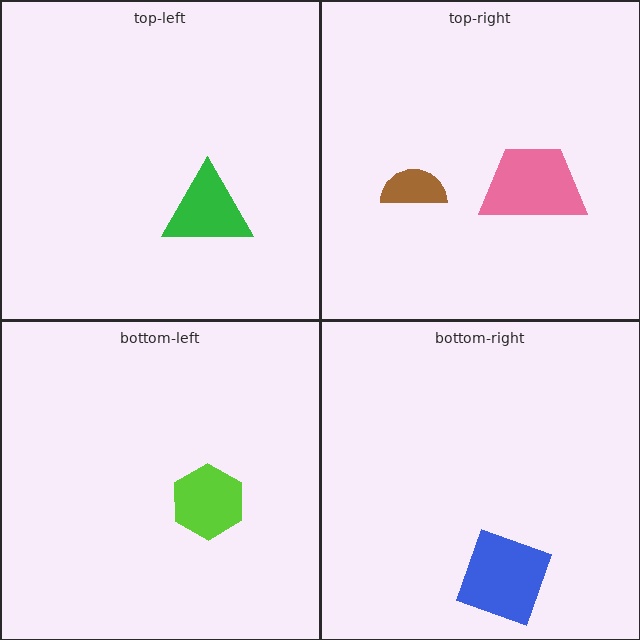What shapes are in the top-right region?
The brown semicircle, the pink trapezoid.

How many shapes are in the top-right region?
2.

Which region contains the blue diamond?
The bottom-right region.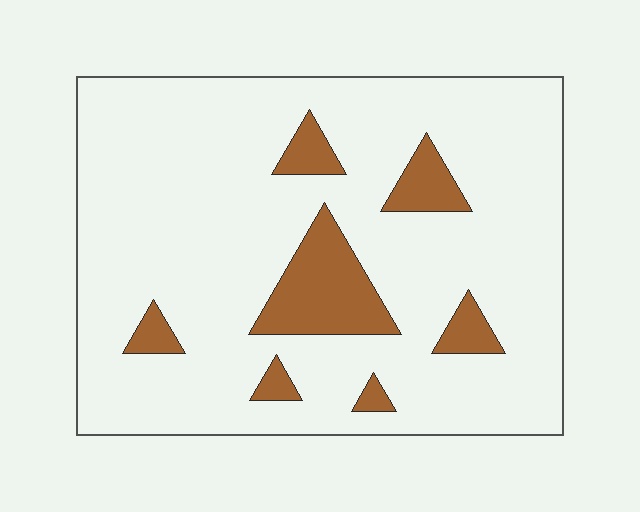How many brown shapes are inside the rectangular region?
7.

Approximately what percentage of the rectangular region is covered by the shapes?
Approximately 15%.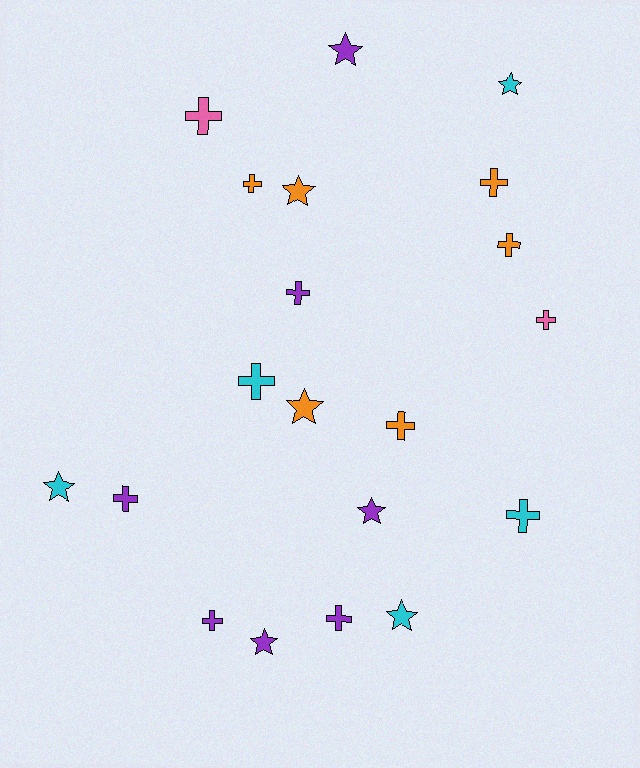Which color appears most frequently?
Purple, with 7 objects.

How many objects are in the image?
There are 20 objects.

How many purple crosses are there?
There are 4 purple crosses.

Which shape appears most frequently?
Cross, with 12 objects.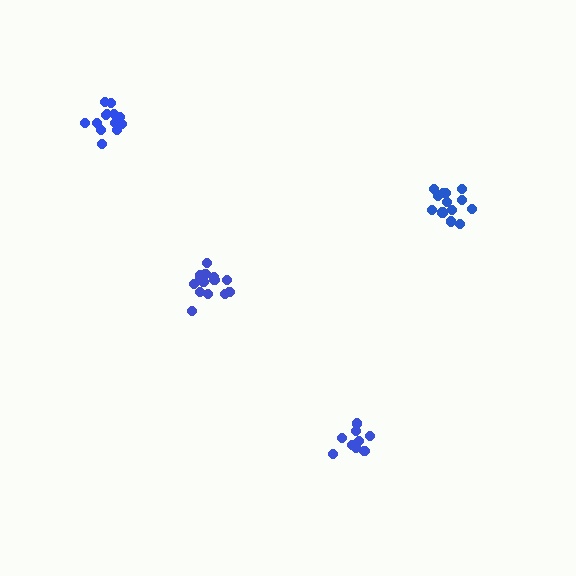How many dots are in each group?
Group 1: 15 dots, Group 2: 13 dots, Group 3: 9 dots, Group 4: 13 dots (50 total).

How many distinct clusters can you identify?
There are 4 distinct clusters.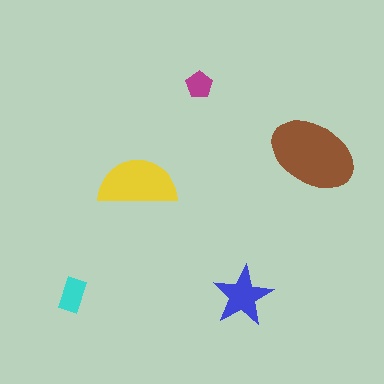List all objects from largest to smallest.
The brown ellipse, the yellow semicircle, the blue star, the cyan rectangle, the magenta pentagon.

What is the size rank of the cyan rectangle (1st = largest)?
4th.